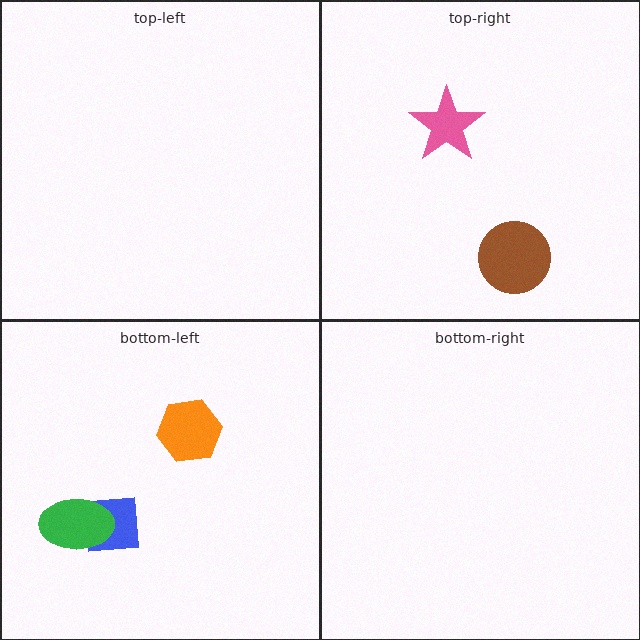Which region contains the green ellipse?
The bottom-left region.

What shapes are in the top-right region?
The pink star, the brown circle.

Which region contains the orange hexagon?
The bottom-left region.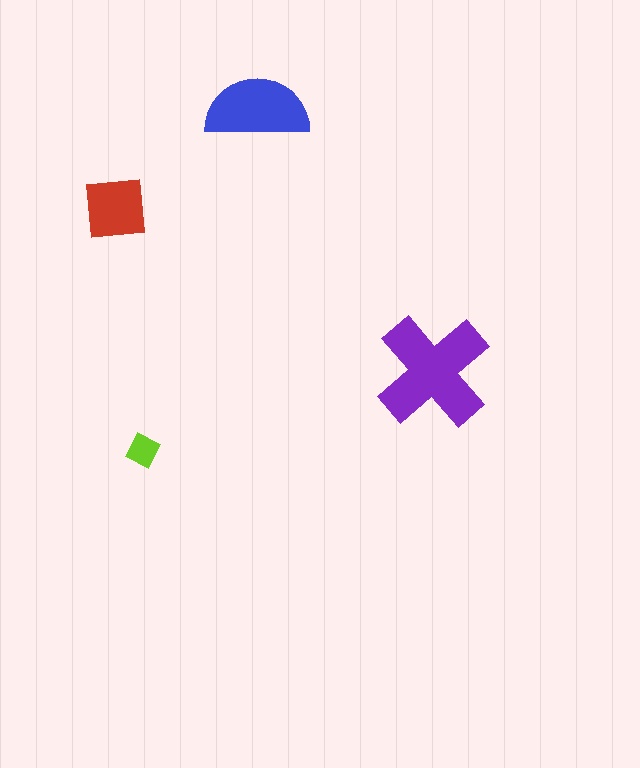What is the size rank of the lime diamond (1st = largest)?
4th.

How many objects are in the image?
There are 4 objects in the image.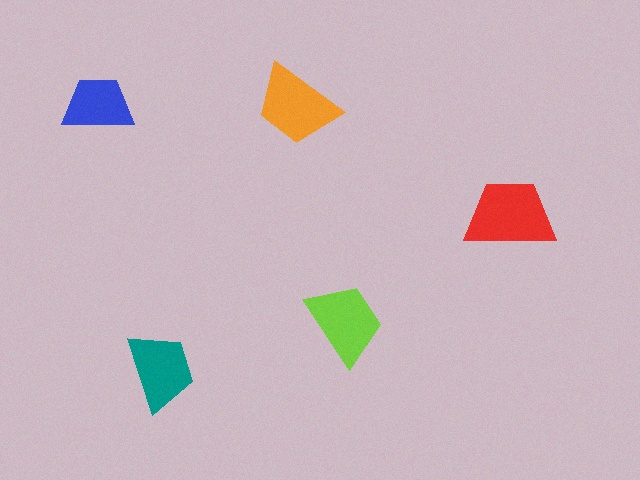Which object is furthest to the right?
The red trapezoid is rightmost.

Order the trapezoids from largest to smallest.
the red one, the orange one, the lime one, the teal one, the blue one.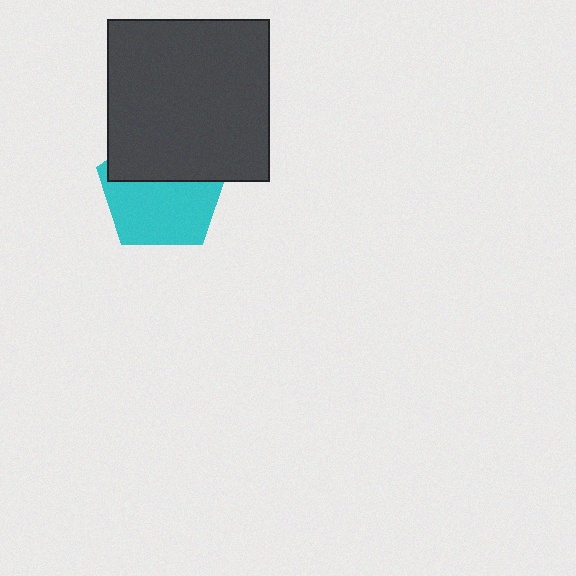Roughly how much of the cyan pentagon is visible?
About half of it is visible (roughly 58%).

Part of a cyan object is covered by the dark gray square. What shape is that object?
It is a pentagon.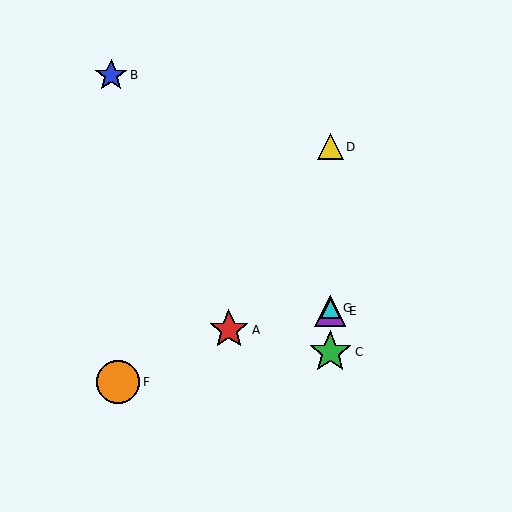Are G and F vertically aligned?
No, G is at x≈330 and F is at x≈118.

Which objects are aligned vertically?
Objects C, D, E, G are aligned vertically.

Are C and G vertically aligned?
Yes, both are at x≈330.